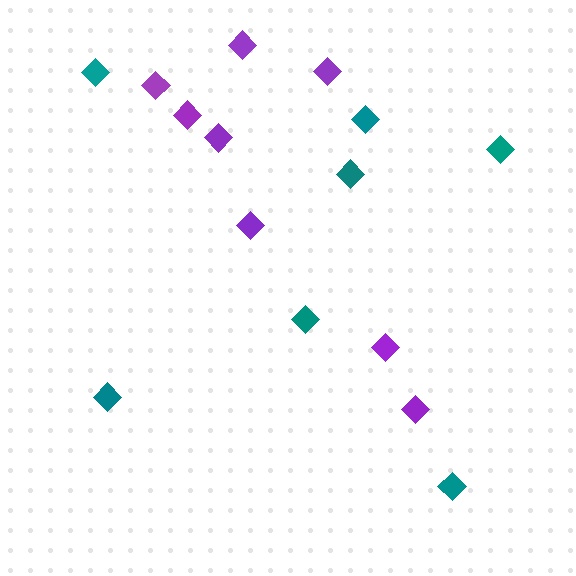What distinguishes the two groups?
There are 2 groups: one group of purple diamonds (8) and one group of teal diamonds (7).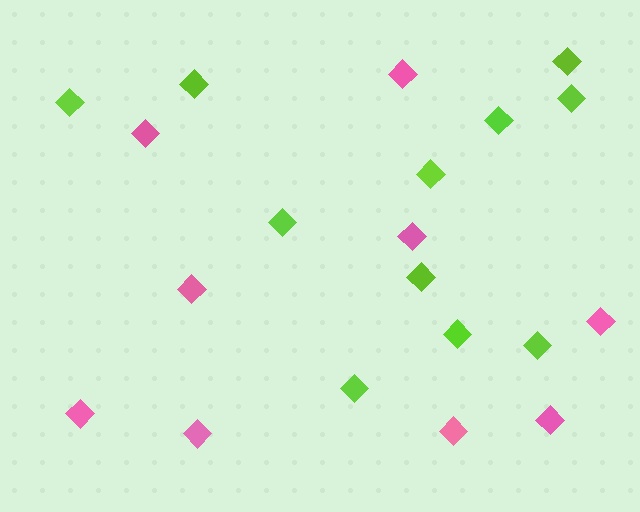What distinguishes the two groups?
There are 2 groups: one group of pink diamonds (9) and one group of lime diamonds (11).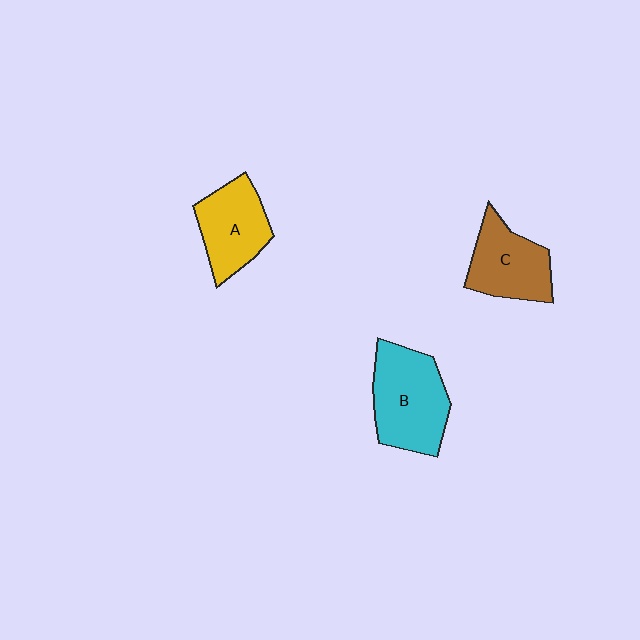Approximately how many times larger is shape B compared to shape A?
Approximately 1.3 times.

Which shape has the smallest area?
Shape A (yellow).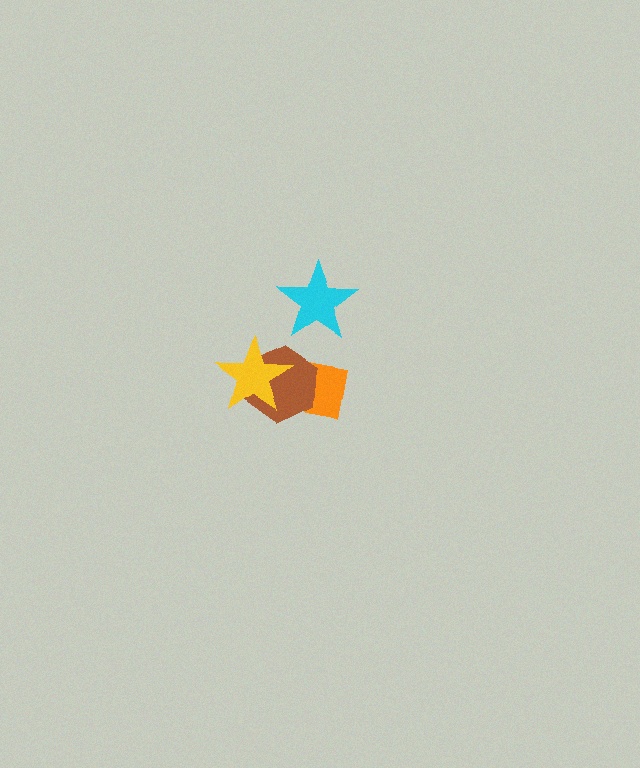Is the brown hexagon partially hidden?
Yes, it is partially covered by another shape.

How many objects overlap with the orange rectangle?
2 objects overlap with the orange rectangle.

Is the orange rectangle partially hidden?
Yes, it is partially covered by another shape.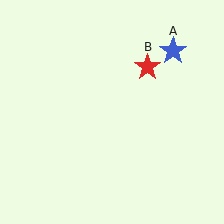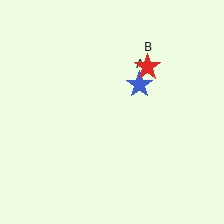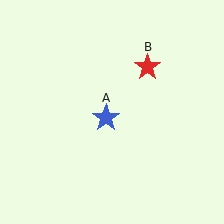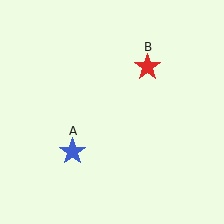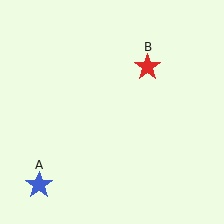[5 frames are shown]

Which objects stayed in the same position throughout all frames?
Red star (object B) remained stationary.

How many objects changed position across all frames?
1 object changed position: blue star (object A).